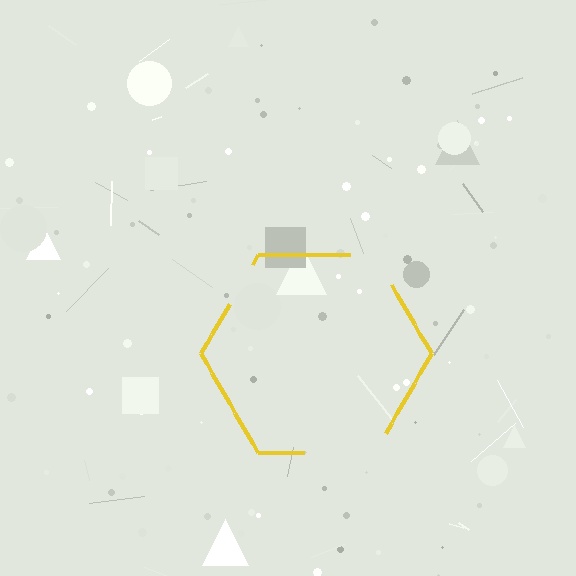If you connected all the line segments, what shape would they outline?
They would outline a hexagon.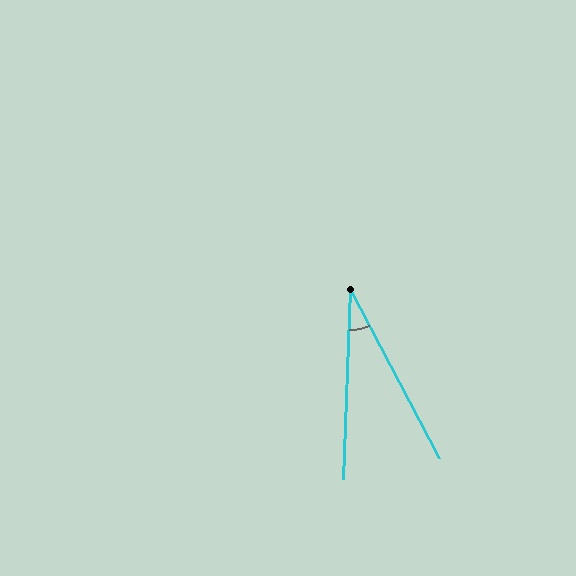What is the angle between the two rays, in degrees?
Approximately 30 degrees.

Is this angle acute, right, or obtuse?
It is acute.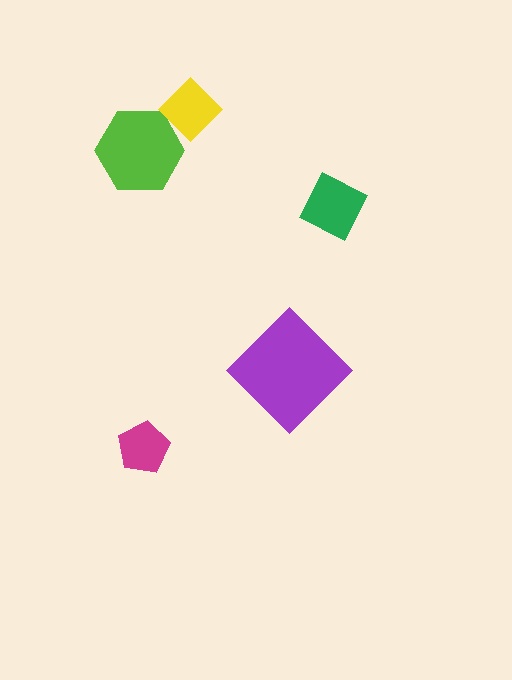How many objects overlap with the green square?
0 objects overlap with the green square.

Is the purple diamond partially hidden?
No, no other shape covers it.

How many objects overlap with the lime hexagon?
1 object overlaps with the lime hexagon.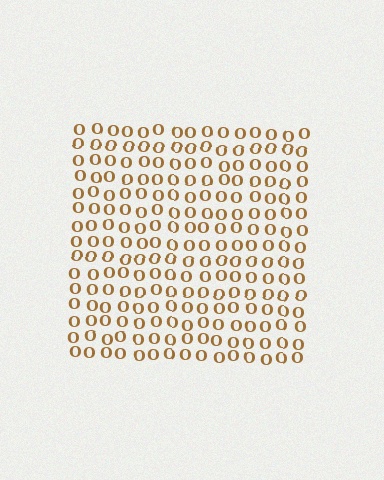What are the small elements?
The small elements are letter O's.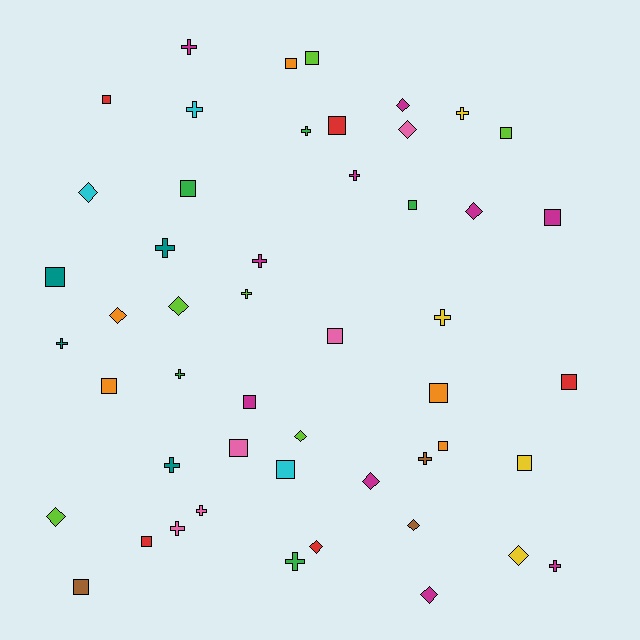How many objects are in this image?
There are 50 objects.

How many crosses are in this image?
There are 17 crosses.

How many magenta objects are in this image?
There are 10 magenta objects.